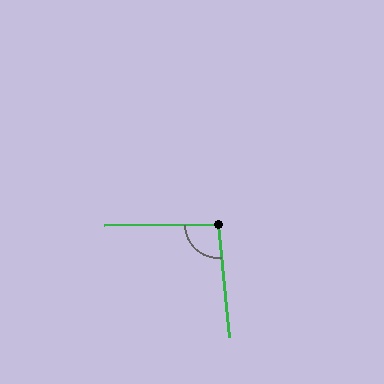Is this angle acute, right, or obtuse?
It is approximately a right angle.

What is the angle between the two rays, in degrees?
Approximately 95 degrees.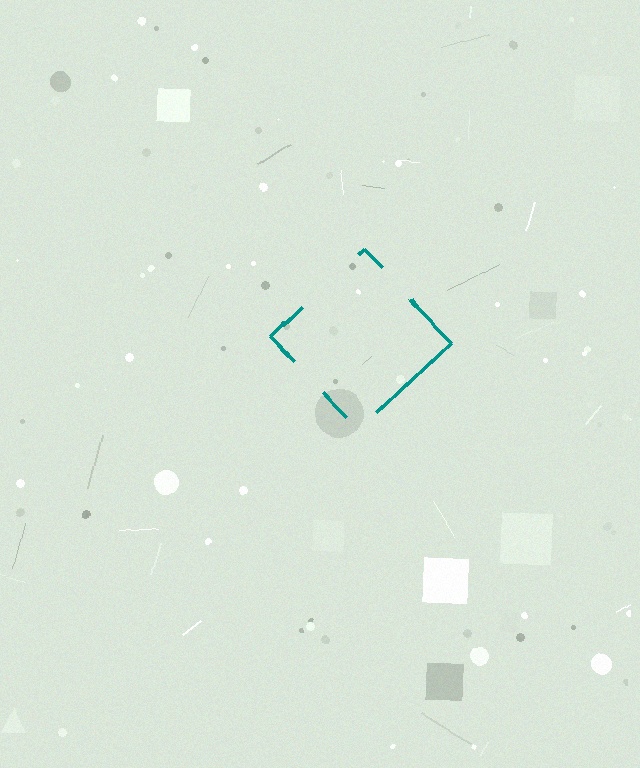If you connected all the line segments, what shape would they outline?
They would outline a diamond.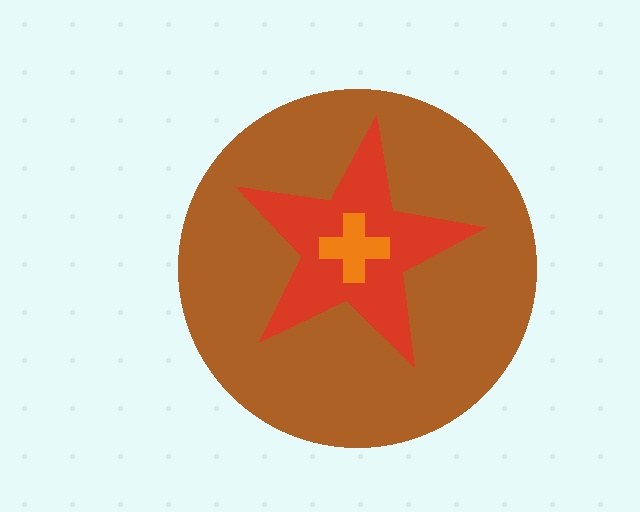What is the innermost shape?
The orange cross.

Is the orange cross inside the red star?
Yes.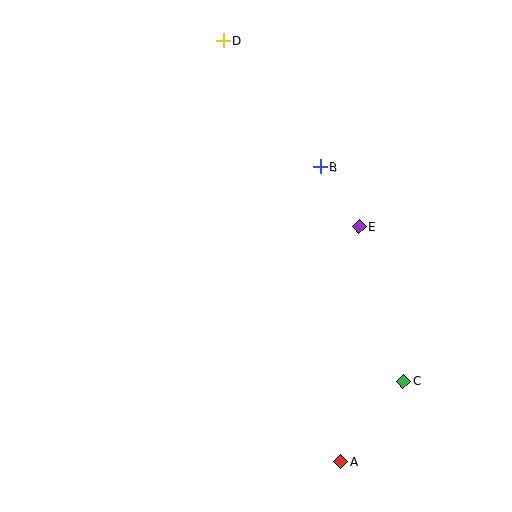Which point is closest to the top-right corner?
Point B is closest to the top-right corner.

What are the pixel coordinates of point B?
Point B is at (320, 167).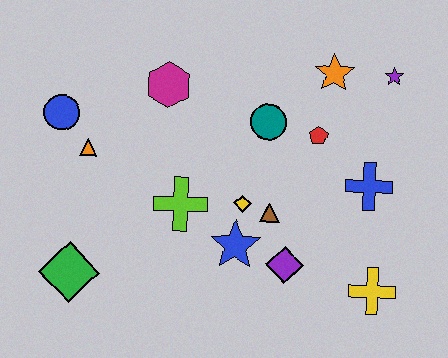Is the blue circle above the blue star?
Yes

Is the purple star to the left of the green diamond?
No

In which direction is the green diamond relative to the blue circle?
The green diamond is below the blue circle.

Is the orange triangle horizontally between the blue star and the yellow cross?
No